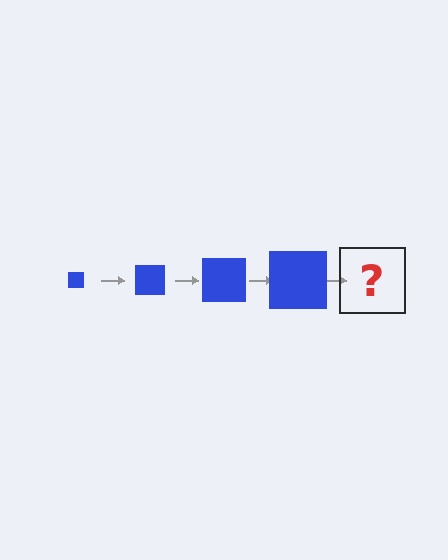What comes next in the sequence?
The next element should be a blue square, larger than the previous one.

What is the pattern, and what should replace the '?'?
The pattern is that the square gets progressively larger each step. The '?' should be a blue square, larger than the previous one.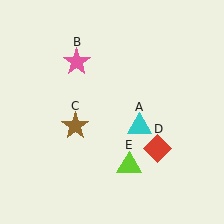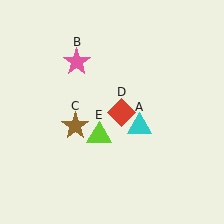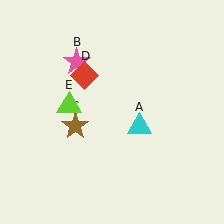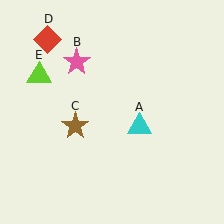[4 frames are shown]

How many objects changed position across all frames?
2 objects changed position: red diamond (object D), lime triangle (object E).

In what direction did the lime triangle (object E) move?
The lime triangle (object E) moved up and to the left.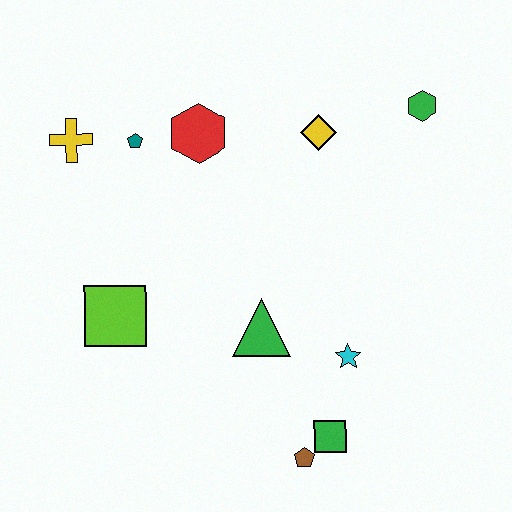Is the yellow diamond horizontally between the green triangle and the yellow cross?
No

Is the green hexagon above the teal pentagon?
Yes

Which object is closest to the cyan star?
The green square is closest to the cyan star.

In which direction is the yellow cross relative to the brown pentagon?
The yellow cross is above the brown pentagon.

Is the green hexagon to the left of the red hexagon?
No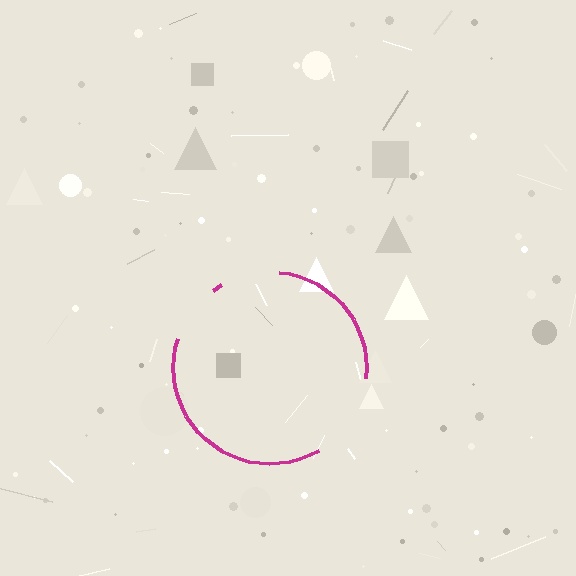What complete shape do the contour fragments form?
The contour fragments form a circle.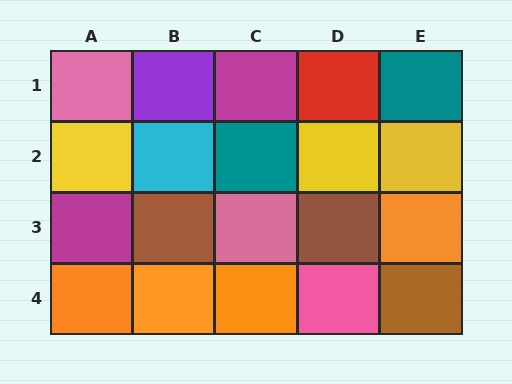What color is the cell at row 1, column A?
Pink.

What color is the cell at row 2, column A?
Yellow.